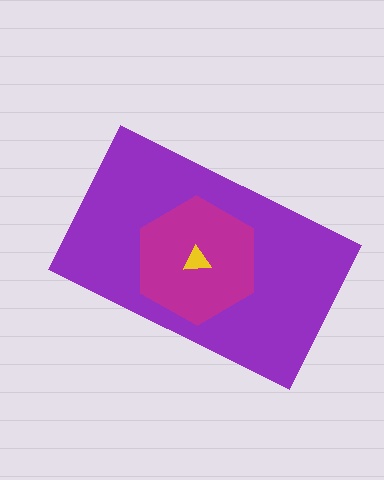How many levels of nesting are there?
3.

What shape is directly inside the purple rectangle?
The magenta hexagon.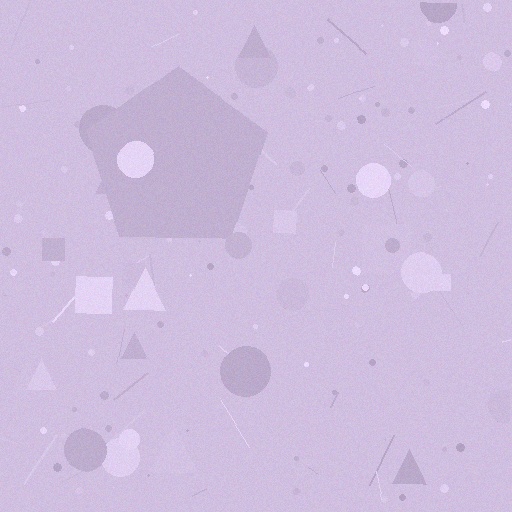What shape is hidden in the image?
A pentagon is hidden in the image.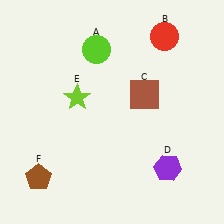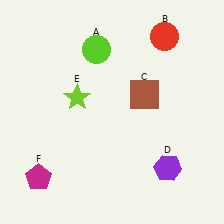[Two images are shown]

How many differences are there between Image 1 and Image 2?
There is 1 difference between the two images.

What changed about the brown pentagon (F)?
In Image 1, F is brown. In Image 2, it changed to magenta.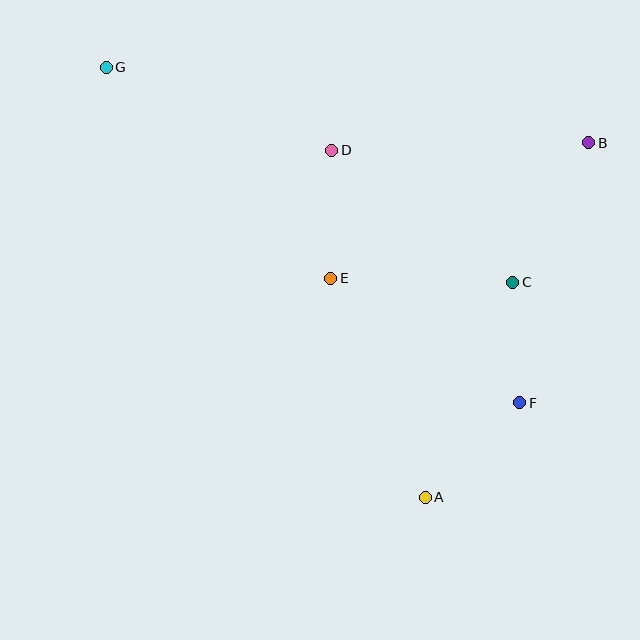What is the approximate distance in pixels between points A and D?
The distance between A and D is approximately 360 pixels.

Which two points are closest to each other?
Points C and F are closest to each other.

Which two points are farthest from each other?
Points A and G are farthest from each other.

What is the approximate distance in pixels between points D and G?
The distance between D and G is approximately 240 pixels.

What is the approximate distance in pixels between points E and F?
The distance between E and F is approximately 226 pixels.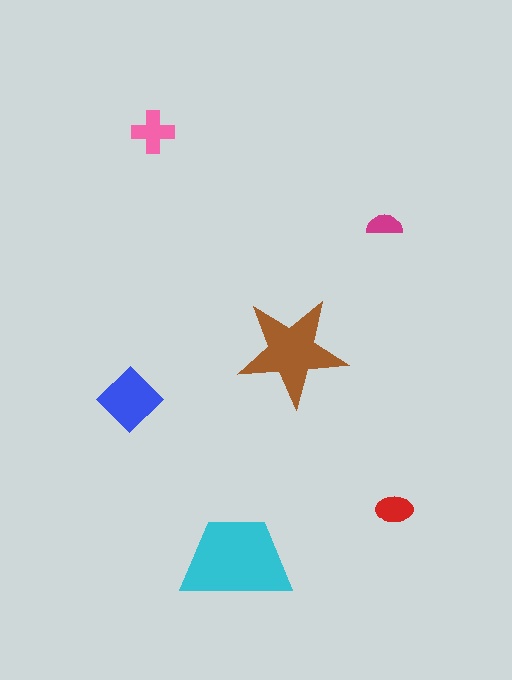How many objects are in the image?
There are 6 objects in the image.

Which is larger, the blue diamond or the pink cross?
The blue diamond.